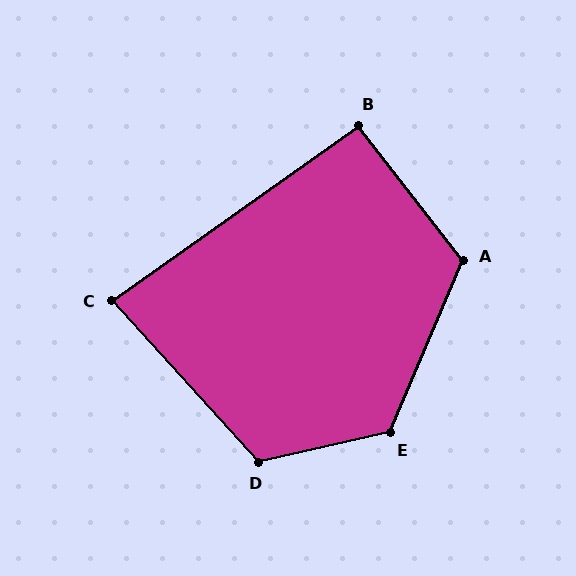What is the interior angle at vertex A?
Approximately 119 degrees (obtuse).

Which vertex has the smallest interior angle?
C, at approximately 83 degrees.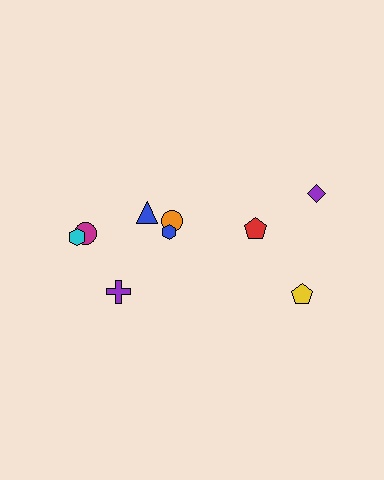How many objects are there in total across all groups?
There are 9 objects.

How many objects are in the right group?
There are 3 objects.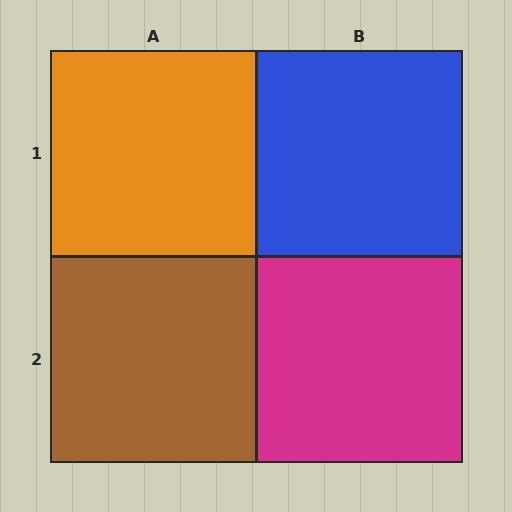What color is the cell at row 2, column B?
Magenta.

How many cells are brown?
1 cell is brown.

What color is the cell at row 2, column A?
Brown.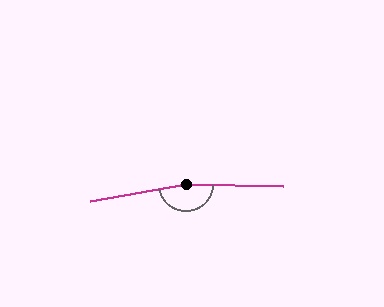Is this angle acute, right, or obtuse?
It is obtuse.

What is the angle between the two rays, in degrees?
Approximately 168 degrees.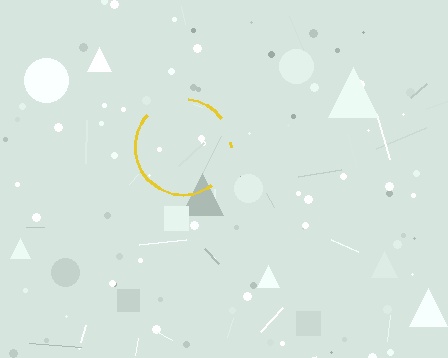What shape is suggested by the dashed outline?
The dashed outline suggests a circle.